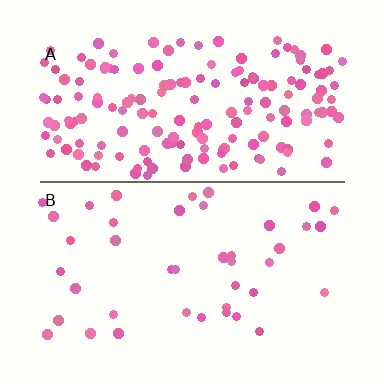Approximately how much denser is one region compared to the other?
Approximately 4.0× — region A over region B.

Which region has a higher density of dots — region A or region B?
A (the top).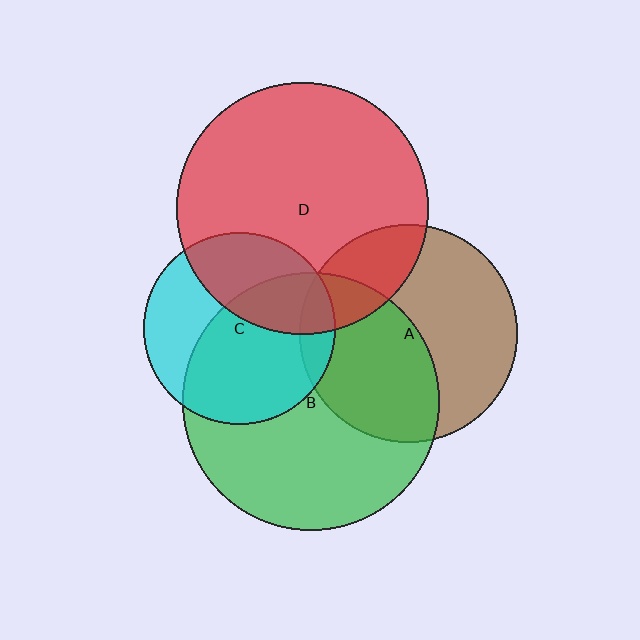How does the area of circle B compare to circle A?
Approximately 1.4 times.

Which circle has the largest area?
Circle B (green).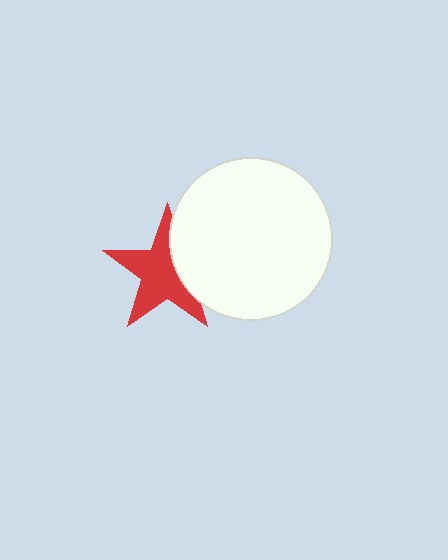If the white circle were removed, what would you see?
You would see the complete red star.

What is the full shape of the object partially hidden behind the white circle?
The partially hidden object is a red star.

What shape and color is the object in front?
The object in front is a white circle.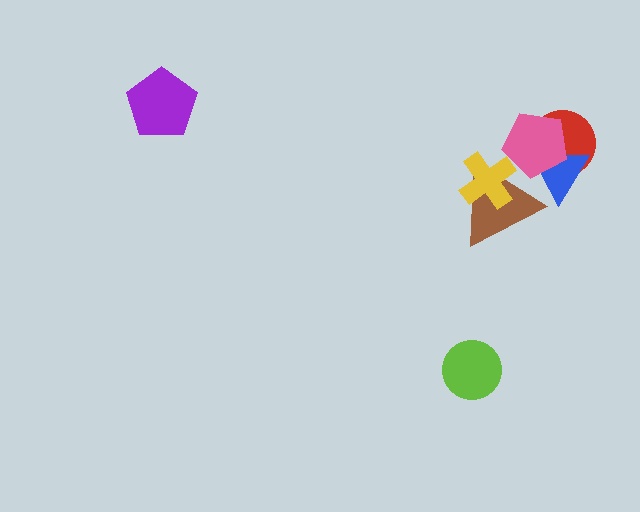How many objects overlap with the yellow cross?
1 object overlaps with the yellow cross.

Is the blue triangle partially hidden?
Yes, it is partially covered by another shape.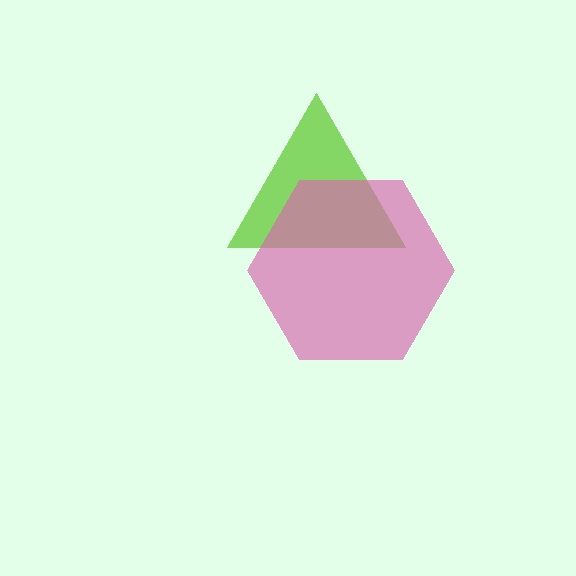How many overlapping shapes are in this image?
There are 2 overlapping shapes in the image.